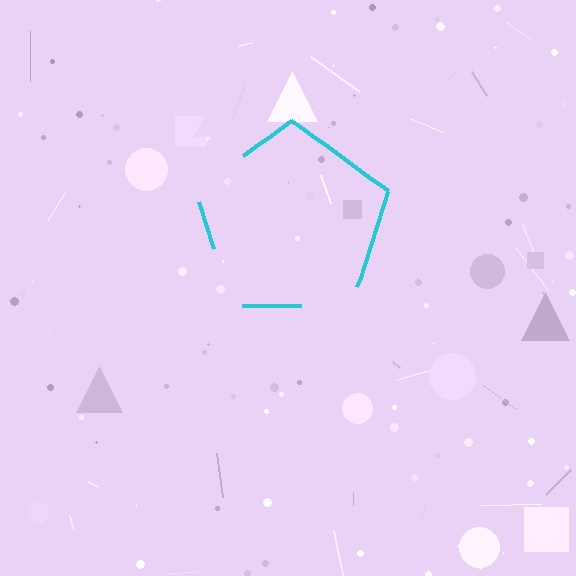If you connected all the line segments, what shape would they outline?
They would outline a pentagon.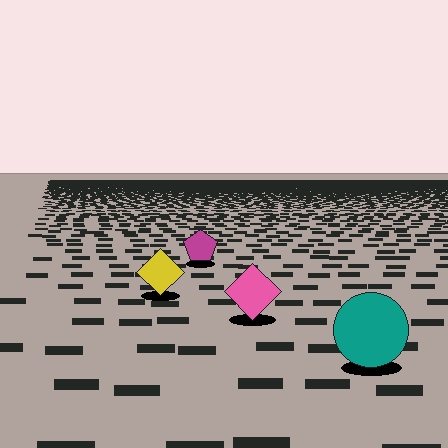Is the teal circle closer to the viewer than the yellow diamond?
Yes. The teal circle is closer — you can tell from the texture gradient: the ground texture is coarser near it.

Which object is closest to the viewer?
The teal circle is closest. The texture marks near it are larger and more spread out.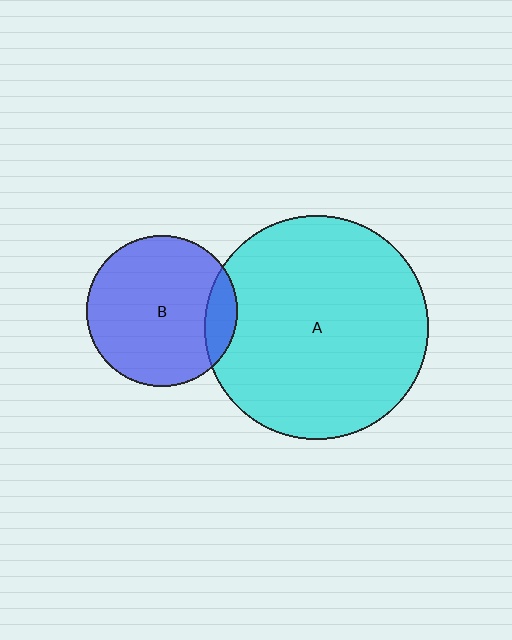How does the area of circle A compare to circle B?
Approximately 2.2 times.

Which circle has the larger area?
Circle A (cyan).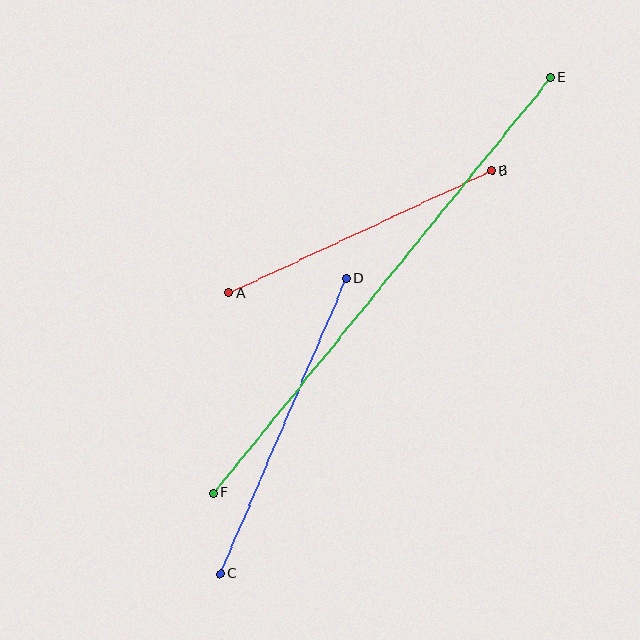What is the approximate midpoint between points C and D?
The midpoint is at approximately (283, 426) pixels.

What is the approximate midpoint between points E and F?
The midpoint is at approximately (382, 285) pixels.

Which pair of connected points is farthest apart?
Points E and F are farthest apart.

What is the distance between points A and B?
The distance is approximately 290 pixels.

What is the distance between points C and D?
The distance is approximately 321 pixels.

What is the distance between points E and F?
The distance is approximately 535 pixels.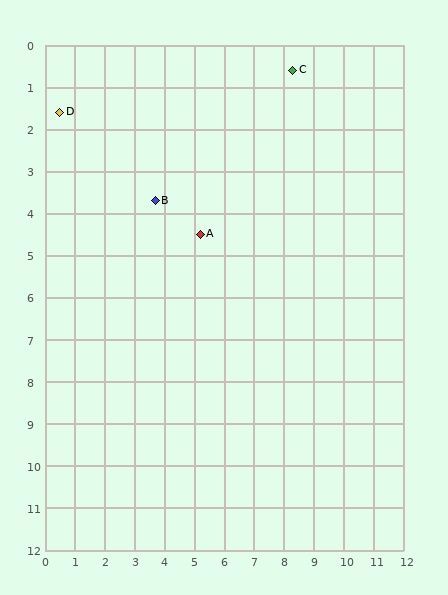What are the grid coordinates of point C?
Point C is at approximately (8.3, 0.6).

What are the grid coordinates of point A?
Point A is at approximately (5.2, 4.5).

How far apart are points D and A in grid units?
Points D and A are about 5.5 grid units apart.